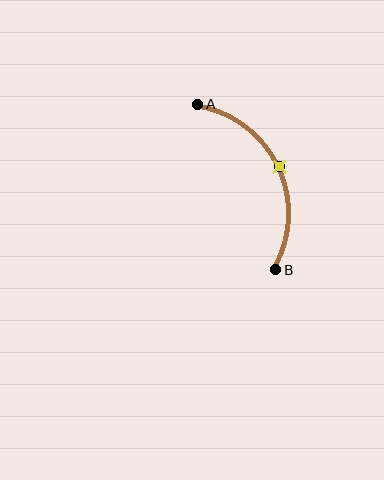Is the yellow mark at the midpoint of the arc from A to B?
Yes. The yellow mark lies on the arc at equal arc-length from both A and B — it is the arc midpoint.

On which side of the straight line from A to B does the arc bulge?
The arc bulges to the right of the straight line connecting A and B.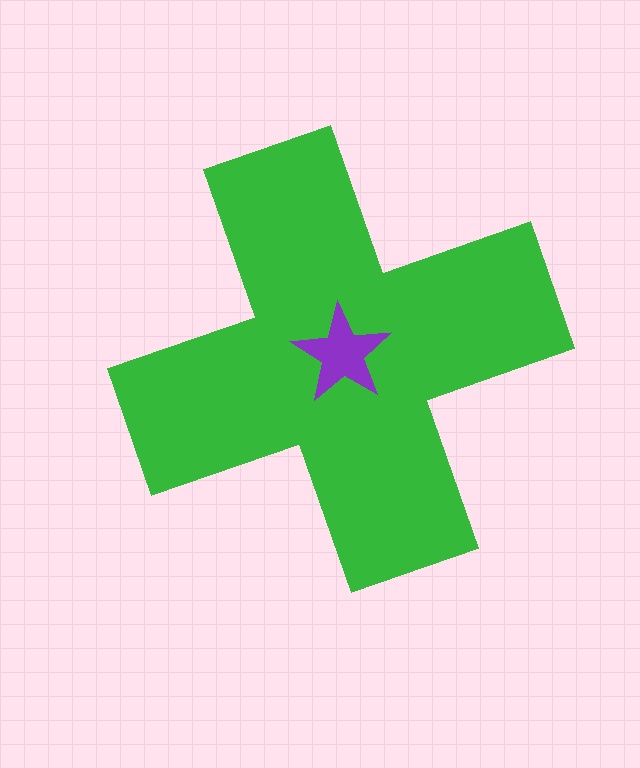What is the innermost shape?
The purple star.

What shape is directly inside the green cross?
The purple star.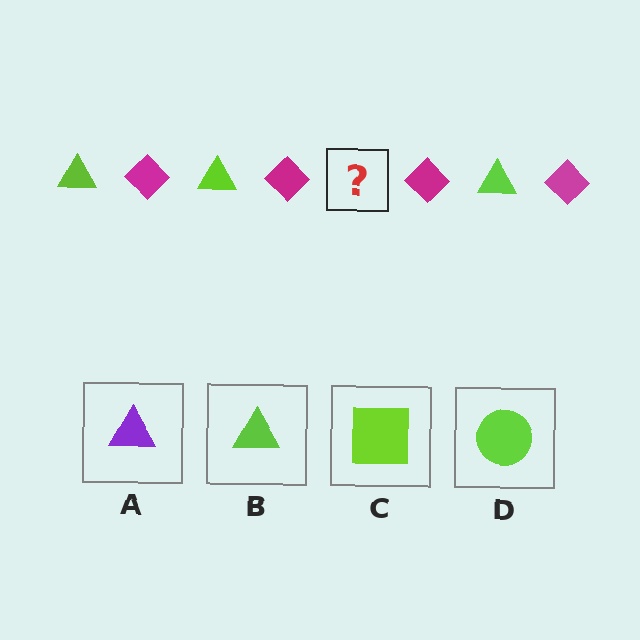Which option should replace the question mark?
Option B.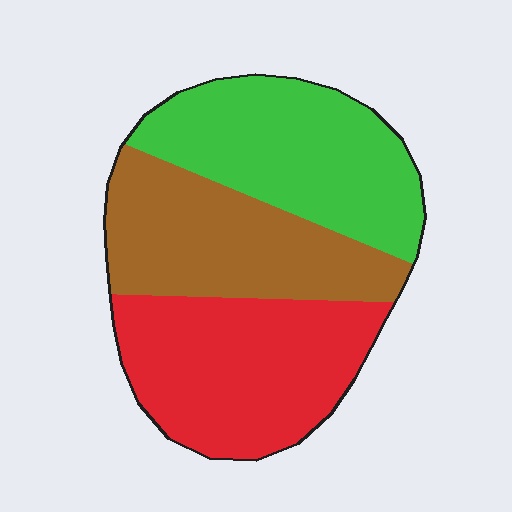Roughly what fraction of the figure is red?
Red covers 36% of the figure.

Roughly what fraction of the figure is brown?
Brown covers about 30% of the figure.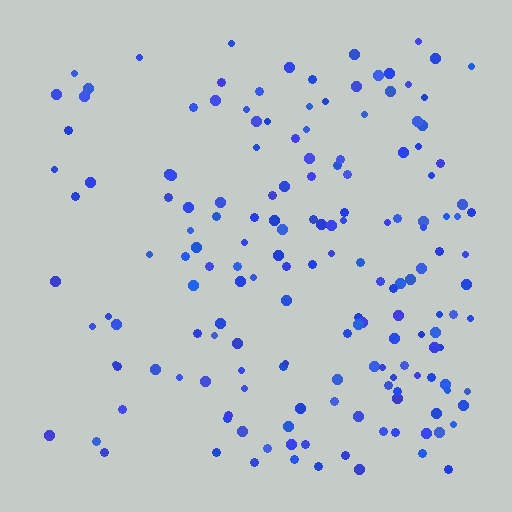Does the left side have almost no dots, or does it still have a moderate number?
Still a moderate number, just noticeably fewer than the right.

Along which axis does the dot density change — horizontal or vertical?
Horizontal.